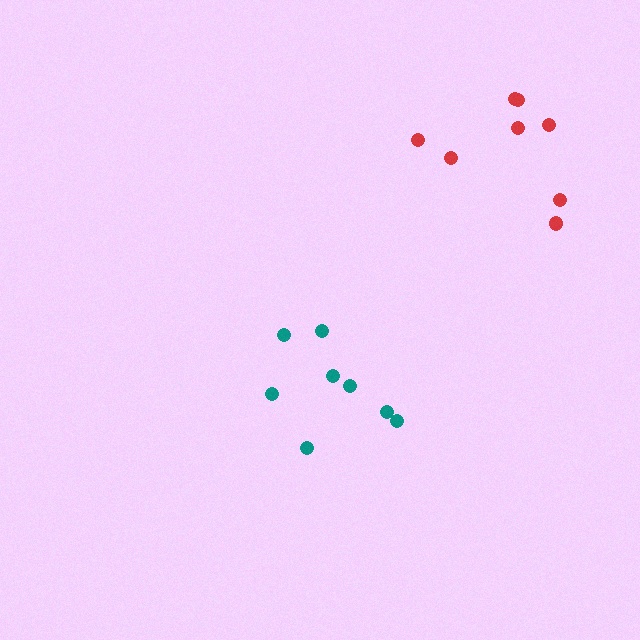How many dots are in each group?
Group 1: 8 dots, Group 2: 8 dots (16 total).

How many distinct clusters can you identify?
There are 2 distinct clusters.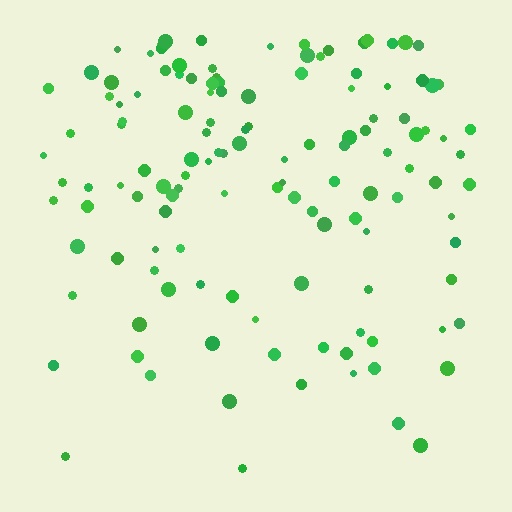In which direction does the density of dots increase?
From bottom to top, with the top side densest.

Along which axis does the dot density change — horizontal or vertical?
Vertical.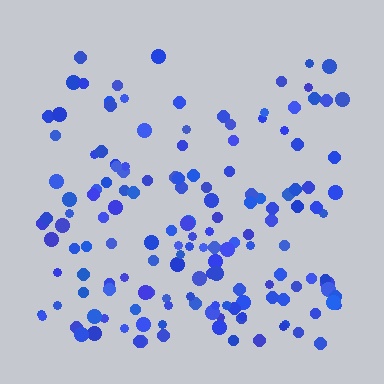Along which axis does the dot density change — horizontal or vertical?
Vertical.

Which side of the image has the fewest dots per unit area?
The top.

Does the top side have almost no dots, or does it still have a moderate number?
Still a moderate number, just noticeably fewer than the bottom.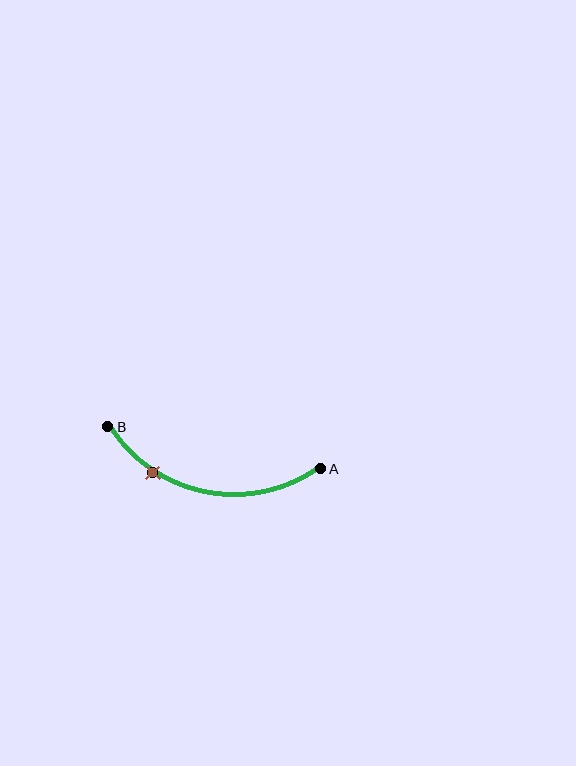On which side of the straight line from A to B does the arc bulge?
The arc bulges below the straight line connecting A and B.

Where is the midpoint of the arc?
The arc midpoint is the point on the curve farthest from the straight line joining A and B. It sits below that line.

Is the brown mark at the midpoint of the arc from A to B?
No. The brown mark lies on the arc but is closer to endpoint B. The arc midpoint would be at the point on the curve equidistant along the arc from both A and B.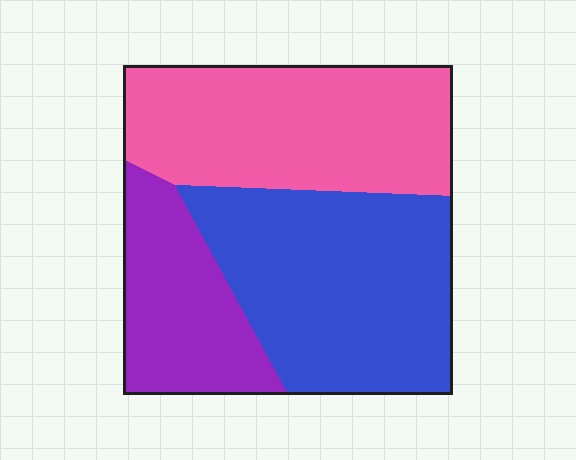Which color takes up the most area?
Blue, at roughly 40%.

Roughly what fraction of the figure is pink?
Pink covers about 35% of the figure.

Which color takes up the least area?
Purple, at roughly 20%.